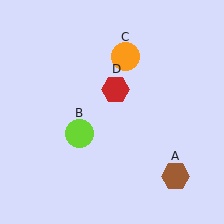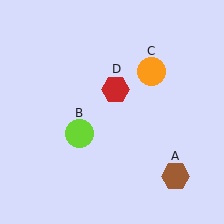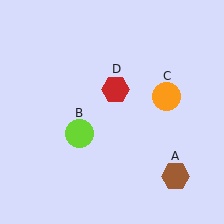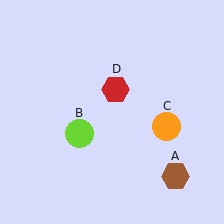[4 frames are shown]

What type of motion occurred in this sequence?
The orange circle (object C) rotated clockwise around the center of the scene.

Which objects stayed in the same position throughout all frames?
Brown hexagon (object A) and lime circle (object B) and red hexagon (object D) remained stationary.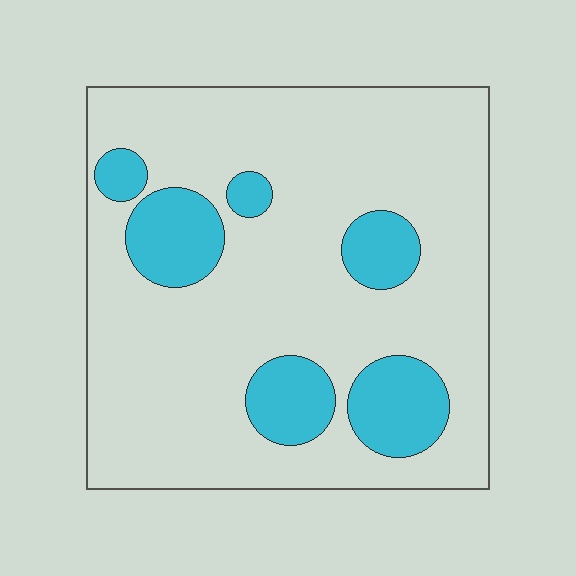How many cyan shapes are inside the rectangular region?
6.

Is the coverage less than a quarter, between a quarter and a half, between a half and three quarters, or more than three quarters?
Less than a quarter.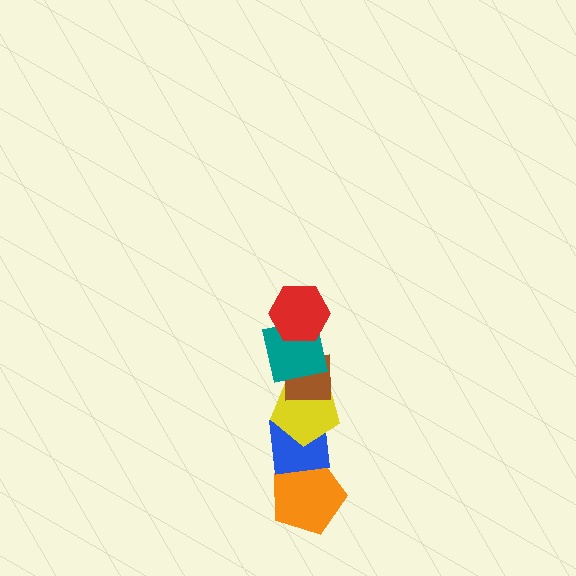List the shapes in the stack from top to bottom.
From top to bottom: the red hexagon, the teal square, the brown square, the yellow pentagon, the blue square, the orange pentagon.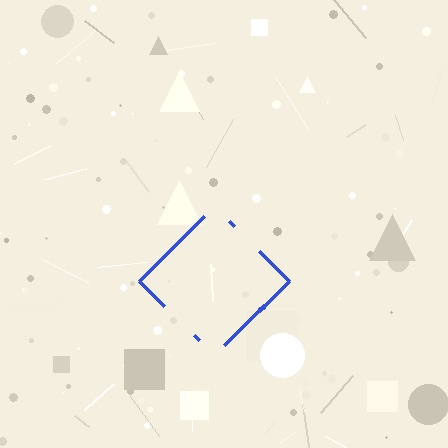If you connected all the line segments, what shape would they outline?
They would outline a diamond.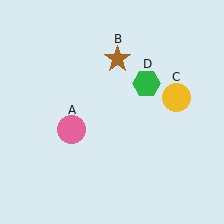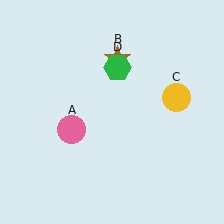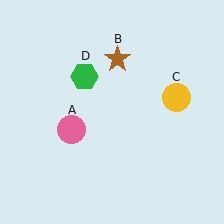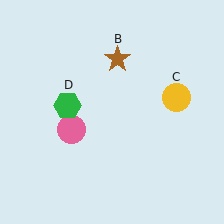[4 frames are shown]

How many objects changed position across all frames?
1 object changed position: green hexagon (object D).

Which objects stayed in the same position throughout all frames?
Pink circle (object A) and brown star (object B) and yellow circle (object C) remained stationary.